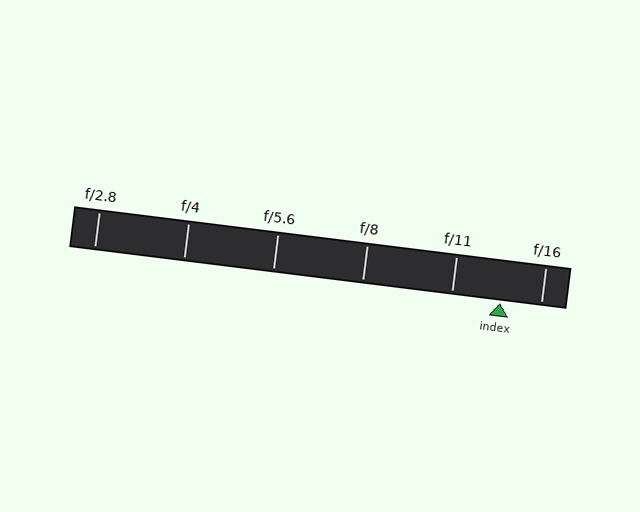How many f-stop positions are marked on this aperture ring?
There are 6 f-stop positions marked.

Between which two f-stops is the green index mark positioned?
The index mark is between f/11 and f/16.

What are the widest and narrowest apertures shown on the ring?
The widest aperture shown is f/2.8 and the narrowest is f/16.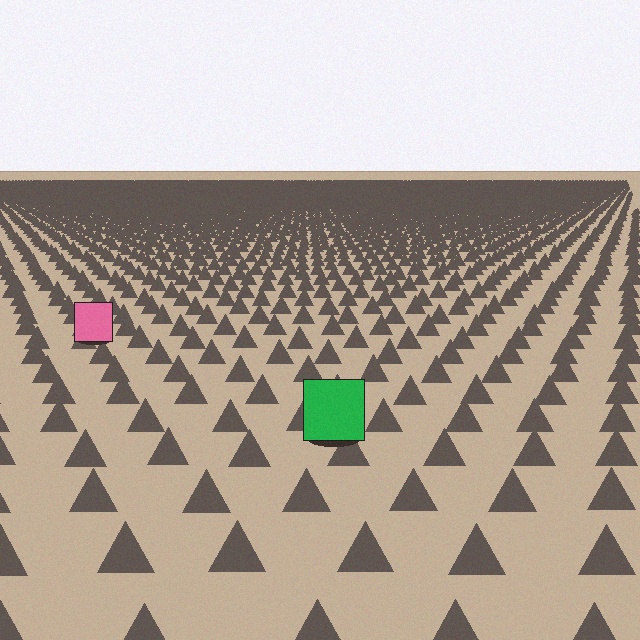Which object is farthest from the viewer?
The pink square is farthest from the viewer. It appears smaller and the ground texture around it is denser.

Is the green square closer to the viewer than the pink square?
Yes. The green square is closer — you can tell from the texture gradient: the ground texture is coarser near it.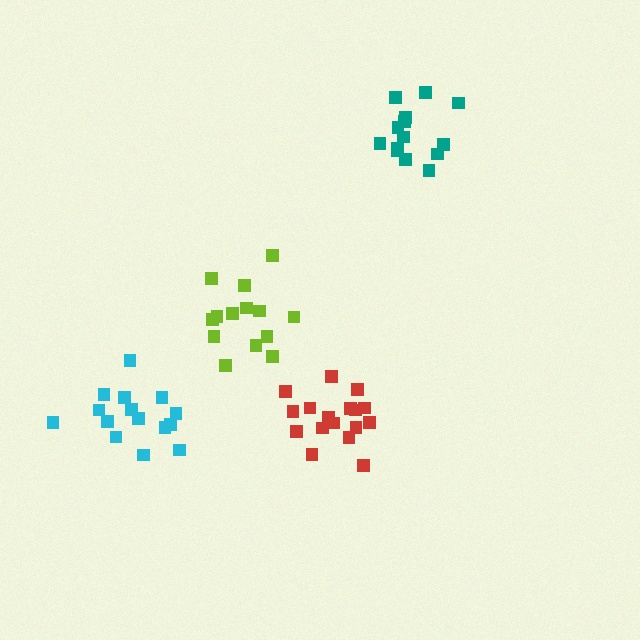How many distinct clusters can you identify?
There are 4 distinct clusters.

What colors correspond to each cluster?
The clusters are colored: red, lime, cyan, teal.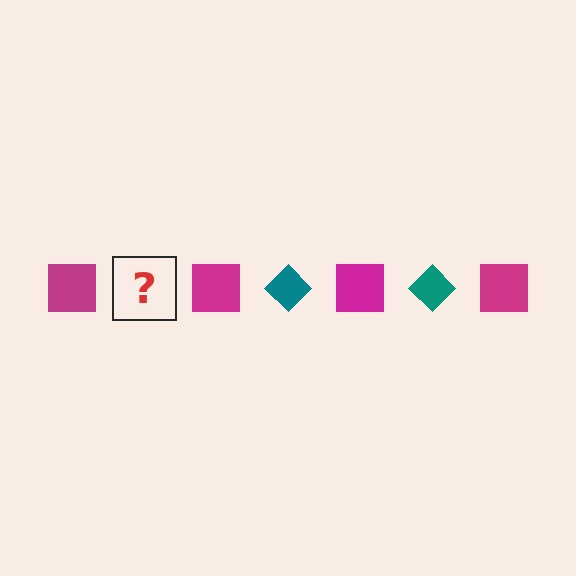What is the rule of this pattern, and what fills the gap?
The rule is that the pattern alternates between magenta square and teal diamond. The gap should be filled with a teal diamond.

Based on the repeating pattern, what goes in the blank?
The blank should be a teal diamond.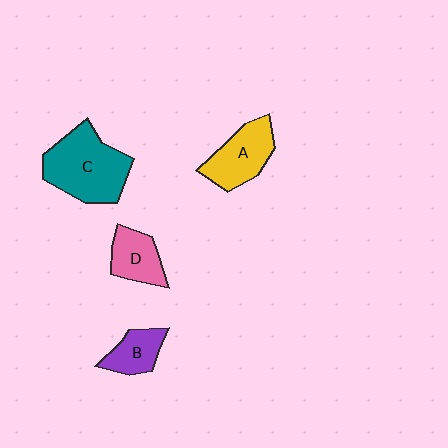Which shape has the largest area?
Shape C (teal).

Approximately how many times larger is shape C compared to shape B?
Approximately 2.3 times.